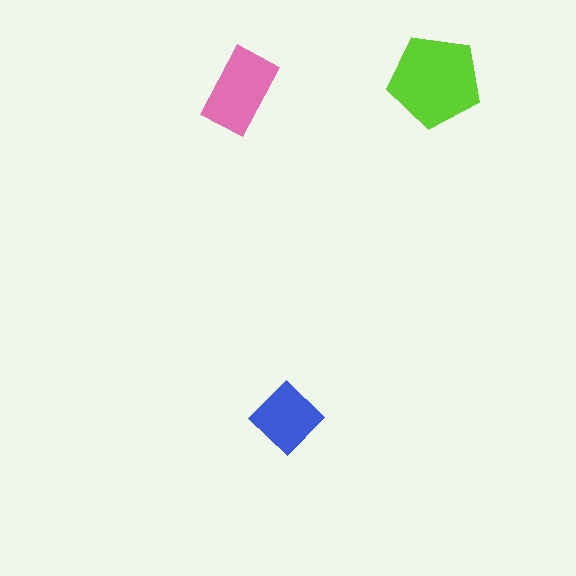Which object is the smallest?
The blue diamond.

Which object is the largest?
The lime pentagon.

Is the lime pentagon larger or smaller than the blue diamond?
Larger.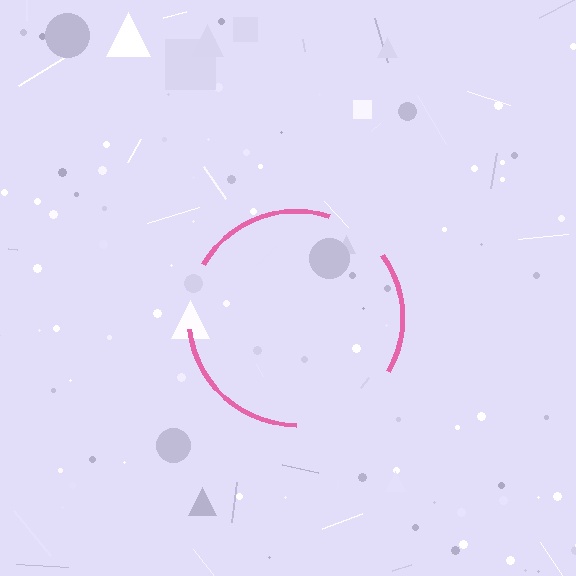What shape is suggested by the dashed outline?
The dashed outline suggests a circle.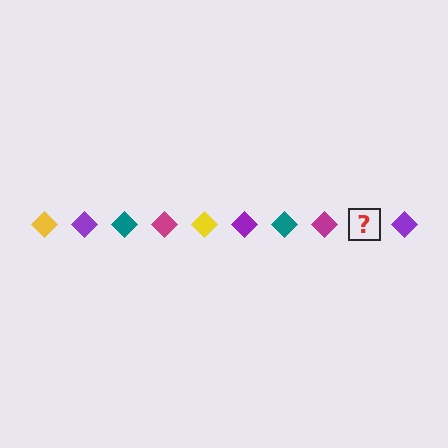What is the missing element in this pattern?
The missing element is a yellow diamond.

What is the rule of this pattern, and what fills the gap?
The rule is that the pattern cycles through yellow, purple, teal, magenta diamonds. The gap should be filled with a yellow diamond.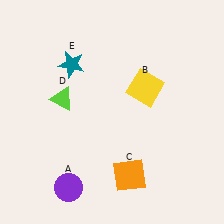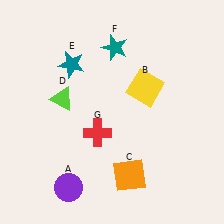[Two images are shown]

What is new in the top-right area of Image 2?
A teal star (F) was added in the top-right area of Image 2.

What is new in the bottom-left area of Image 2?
A red cross (G) was added in the bottom-left area of Image 2.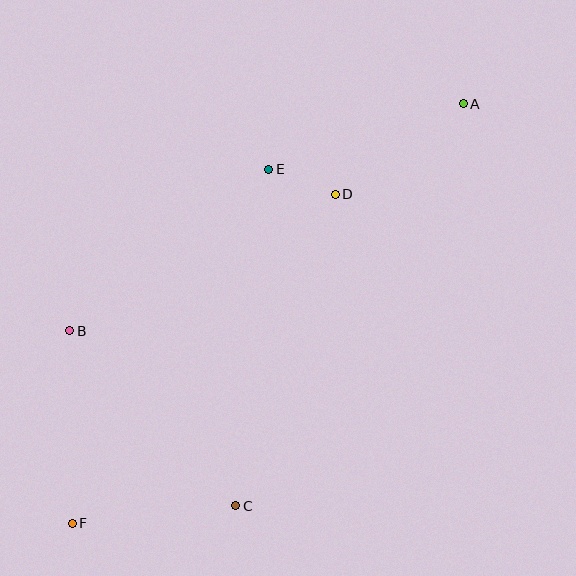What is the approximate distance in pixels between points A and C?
The distance between A and C is approximately 462 pixels.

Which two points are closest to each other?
Points D and E are closest to each other.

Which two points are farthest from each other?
Points A and F are farthest from each other.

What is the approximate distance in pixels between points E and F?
The distance between E and F is approximately 405 pixels.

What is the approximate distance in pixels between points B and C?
The distance between B and C is approximately 242 pixels.